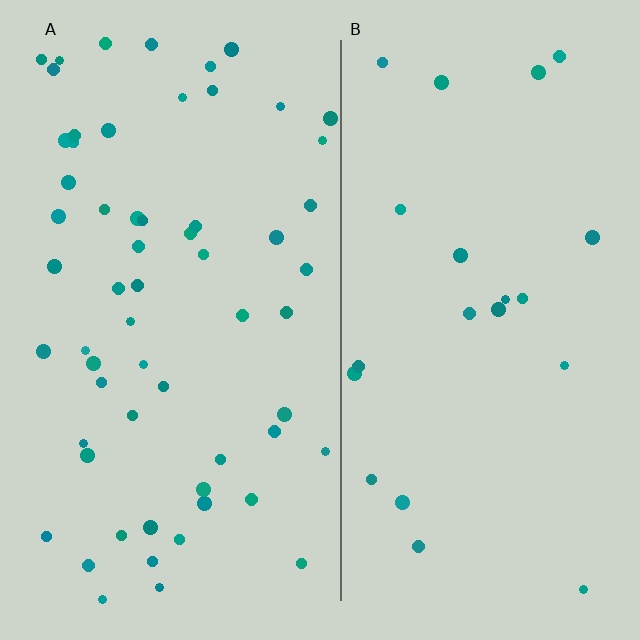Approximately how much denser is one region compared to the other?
Approximately 2.8× — region A over region B.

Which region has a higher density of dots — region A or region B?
A (the left).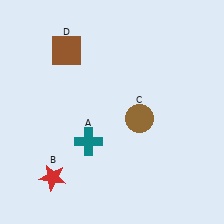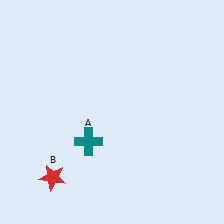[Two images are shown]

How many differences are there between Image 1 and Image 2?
There are 2 differences between the two images.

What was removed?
The brown square (D), the brown circle (C) were removed in Image 2.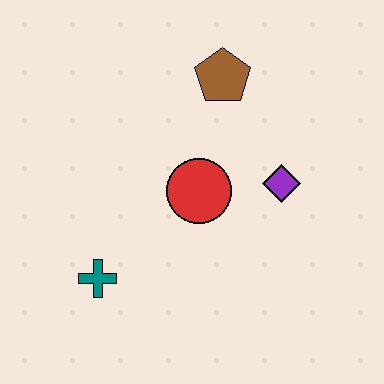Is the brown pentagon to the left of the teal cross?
No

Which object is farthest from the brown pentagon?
The teal cross is farthest from the brown pentagon.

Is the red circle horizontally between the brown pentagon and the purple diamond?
No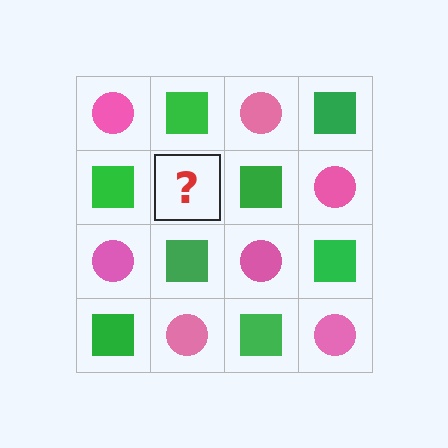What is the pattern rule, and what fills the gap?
The rule is that it alternates pink circle and green square in a checkerboard pattern. The gap should be filled with a pink circle.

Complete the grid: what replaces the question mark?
The question mark should be replaced with a pink circle.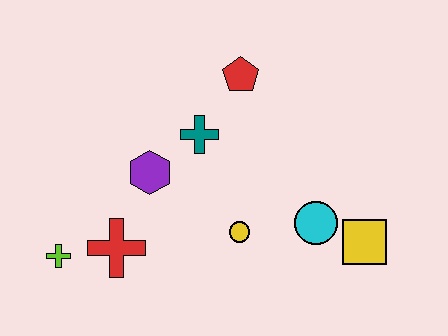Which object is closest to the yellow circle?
The cyan circle is closest to the yellow circle.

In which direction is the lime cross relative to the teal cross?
The lime cross is to the left of the teal cross.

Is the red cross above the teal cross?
No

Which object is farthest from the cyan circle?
The lime cross is farthest from the cyan circle.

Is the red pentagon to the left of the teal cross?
No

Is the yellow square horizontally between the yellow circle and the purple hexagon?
No